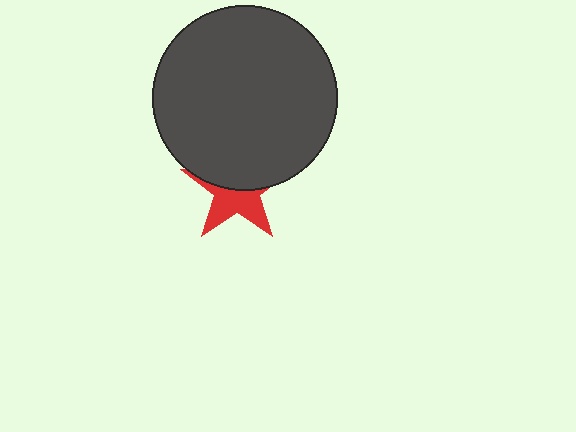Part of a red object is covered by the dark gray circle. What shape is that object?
It is a star.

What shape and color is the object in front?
The object in front is a dark gray circle.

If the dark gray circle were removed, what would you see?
You would see the complete red star.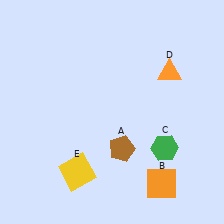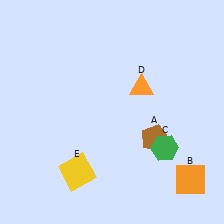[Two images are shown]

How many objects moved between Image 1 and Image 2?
3 objects moved between the two images.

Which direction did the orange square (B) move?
The orange square (B) moved right.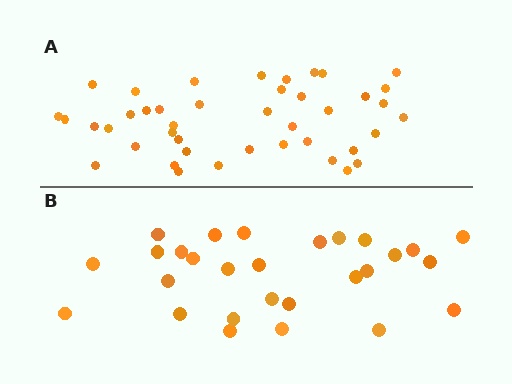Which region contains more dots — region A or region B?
Region A (the top region) has more dots.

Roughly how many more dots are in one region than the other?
Region A has approximately 15 more dots than region B.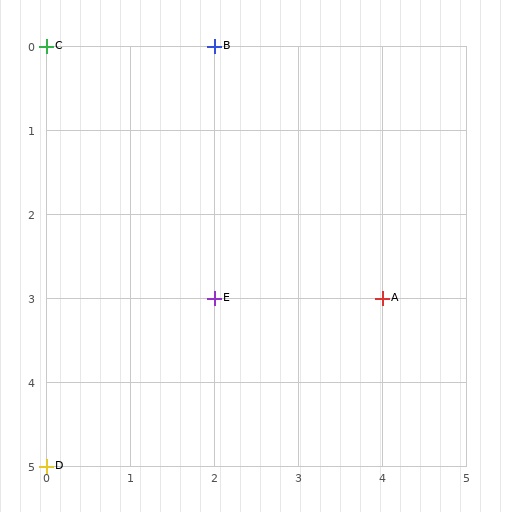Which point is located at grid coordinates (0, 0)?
Point C is at (0, 0).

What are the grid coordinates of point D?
Point D is at grid coordinates (0, 5).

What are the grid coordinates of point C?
Point C is at grid coordinates (0, 0).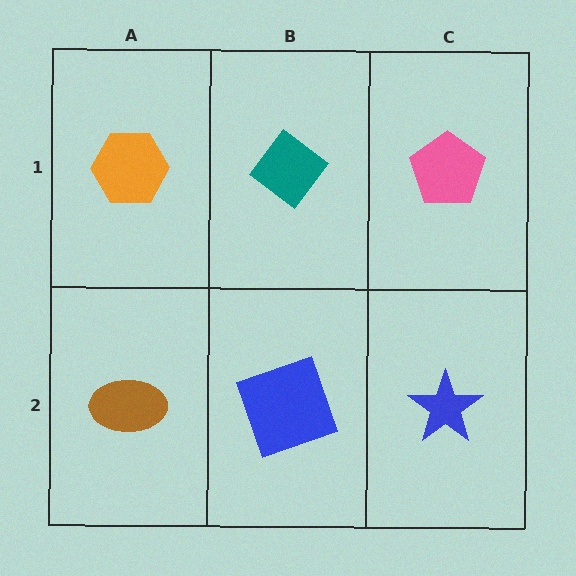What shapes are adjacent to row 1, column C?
A blue star (row 2, column C), a teal diamond (row 1, column B).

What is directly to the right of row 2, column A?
A blue square.